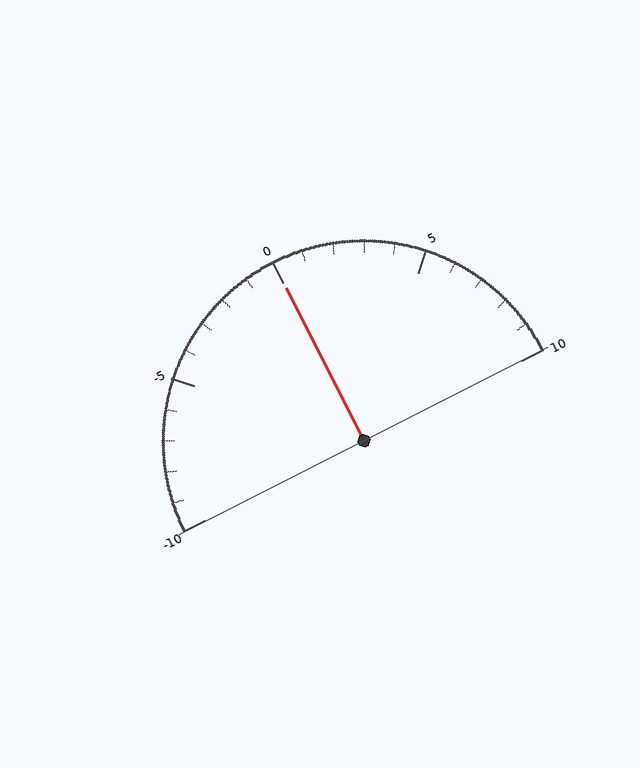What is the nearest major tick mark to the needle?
The nearest major tick mark is 0.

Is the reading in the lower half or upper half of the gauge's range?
The reading is in the upper half of the range (-10 to 10).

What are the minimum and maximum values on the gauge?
The gauge ranges from -10 to 10.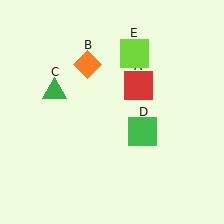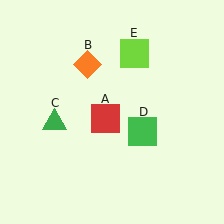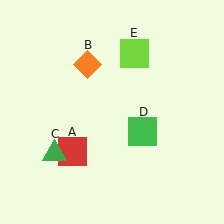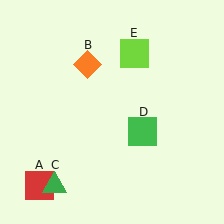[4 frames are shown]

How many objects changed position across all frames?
2 objects changed position: red square (object A), green triangle (object C).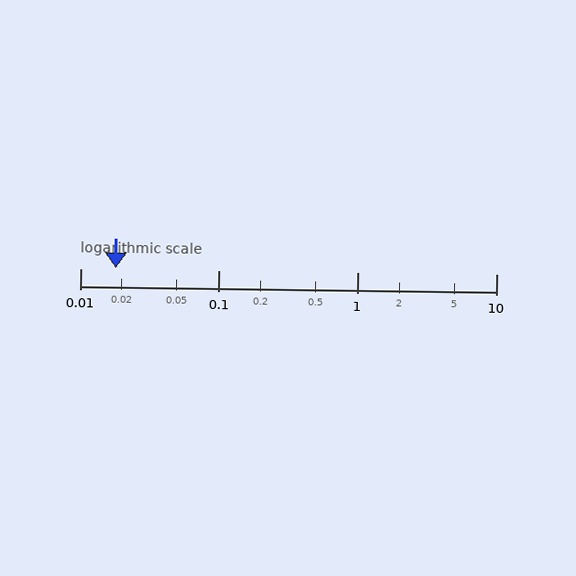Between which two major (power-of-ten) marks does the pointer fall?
The pointer is between 0.01 and 0.1.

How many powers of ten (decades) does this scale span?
The scale spans 3 decades, from 0.01 to 10.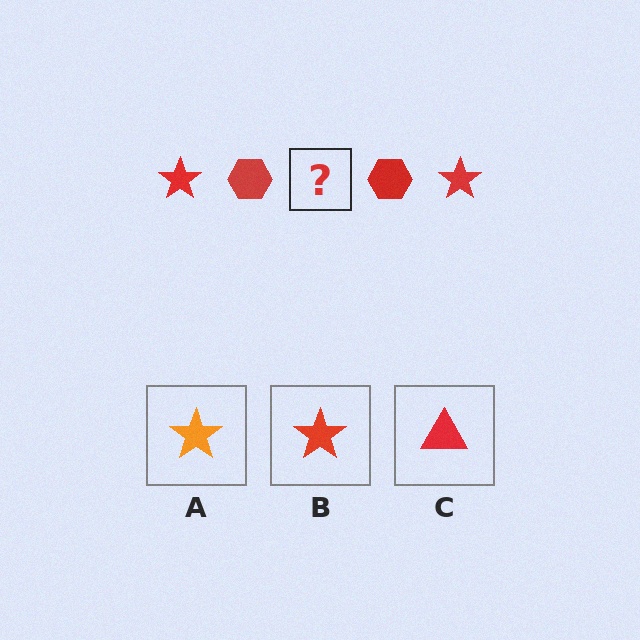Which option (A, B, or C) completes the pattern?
B.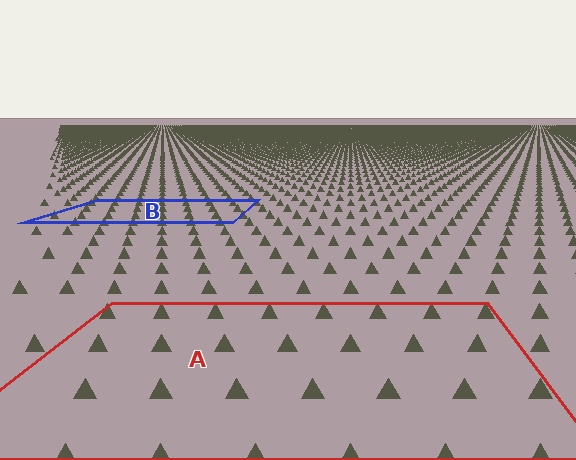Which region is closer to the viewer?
Region A is closer. The texture elements there are larger and more spread out.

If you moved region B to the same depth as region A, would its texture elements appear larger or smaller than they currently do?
They would appear larger. At a closer depth, the same texture elements are projected at a bigger on-screen size.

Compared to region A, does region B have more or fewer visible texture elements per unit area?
Region B has more texture elements per unit area — they are packed more densely because it is farther away.